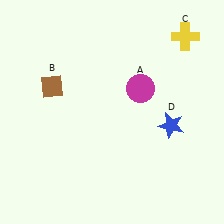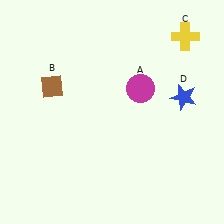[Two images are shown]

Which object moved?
The blue star (D) moved up.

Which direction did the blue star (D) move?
The blue star (D) moved up.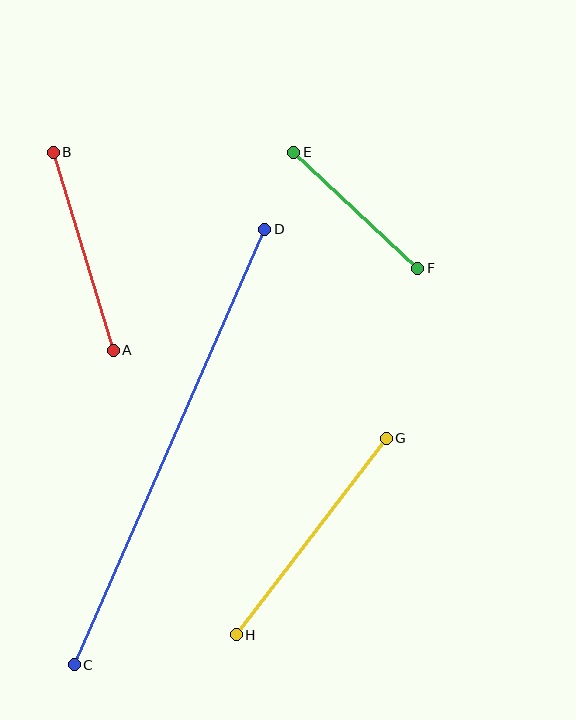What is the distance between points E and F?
The distance is approximately 170 pixels.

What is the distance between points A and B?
The distance is approximately 207 pixels.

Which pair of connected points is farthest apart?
Points C and D are farthest apart.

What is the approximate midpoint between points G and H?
The midpoint is at approximately (311, 536) pixels.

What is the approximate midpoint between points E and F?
The midpoint is at approximately (356, 210) pixels.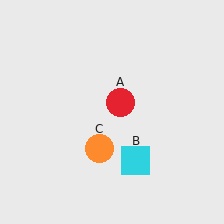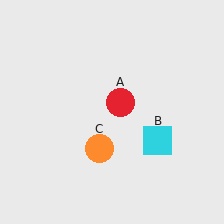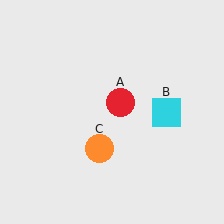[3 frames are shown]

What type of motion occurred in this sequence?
The cyan square (object B) rotated counterclockwise around the center of the scene.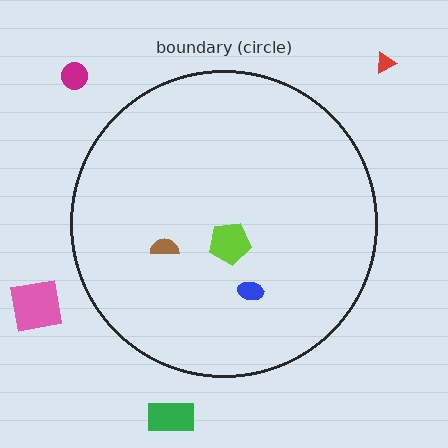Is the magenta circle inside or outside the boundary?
Outside.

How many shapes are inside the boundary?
3 inside, 4 outside.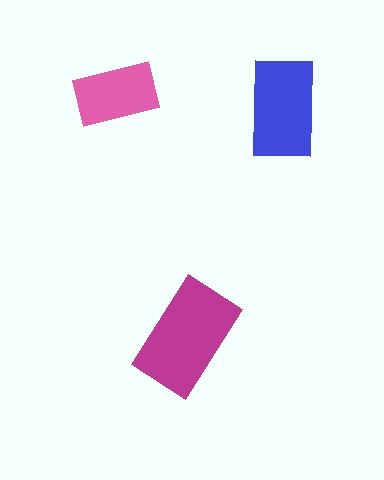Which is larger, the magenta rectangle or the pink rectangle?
The magenta one.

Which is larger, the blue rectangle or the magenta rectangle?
The magenta one.